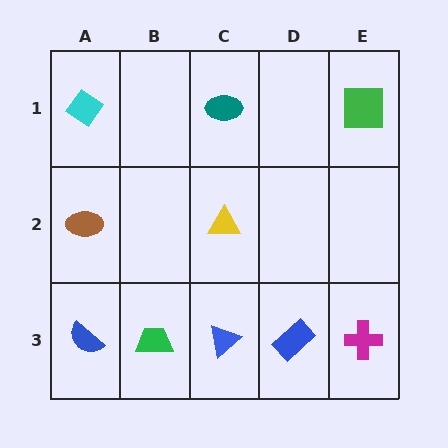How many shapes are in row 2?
2 shapes.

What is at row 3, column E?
A magenta cross.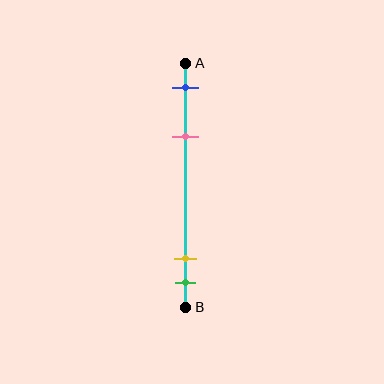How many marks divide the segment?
There are 4 marks dividing the segment.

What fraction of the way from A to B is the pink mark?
The pink mark is approximately 30% (0.3) of the way from A to B.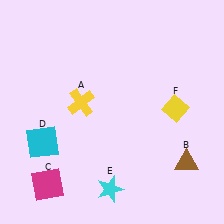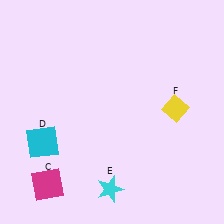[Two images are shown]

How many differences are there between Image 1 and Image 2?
There are 2 differences between the two images.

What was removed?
The yellow cross (A), the brown triangle (B) were removed in Image 2.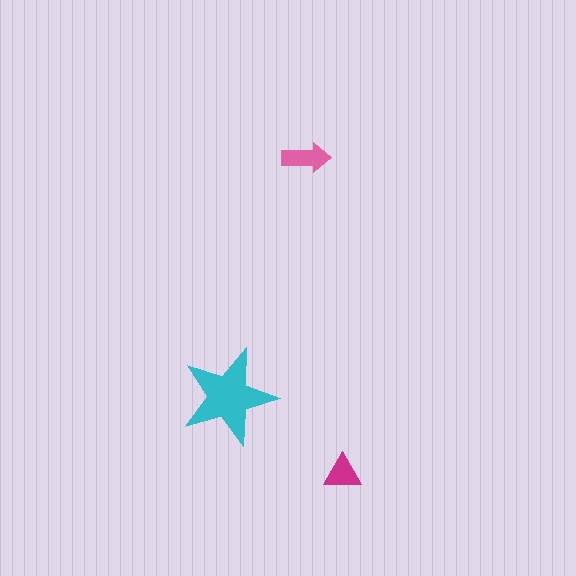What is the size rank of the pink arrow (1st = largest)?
2nd.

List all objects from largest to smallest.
The cyan star, the pink arrow, the magenta triangle.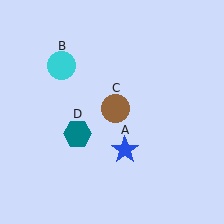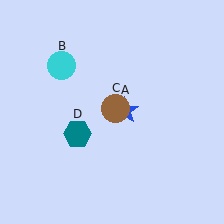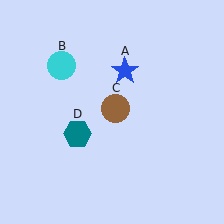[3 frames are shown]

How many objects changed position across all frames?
1 object changed position: blue star (object A).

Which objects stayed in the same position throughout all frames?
Cyan circle (object B) and brown circle (object C) and teal hexagon (object D) remained stationary.